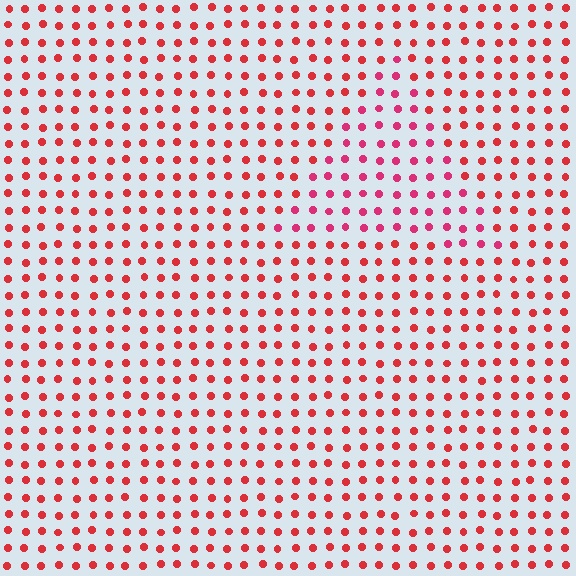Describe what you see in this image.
The image is filled with small red elements in a uniform arrangement. A triangle-shaped region is visible where the elements are tinted to a slightly different hue, forming a subtle color boundary.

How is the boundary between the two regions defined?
The boundary is defined purely by a slight shift in hue (about 22 degrees). Spacing, size, and orientation are identical on both sides.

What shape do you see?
I see a triangle.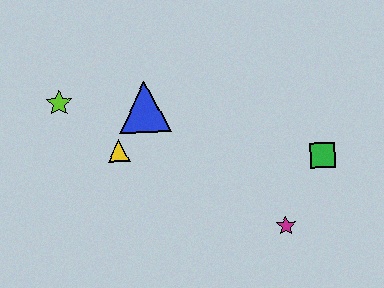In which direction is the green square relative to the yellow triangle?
The green square is to the right of the yellow triangle.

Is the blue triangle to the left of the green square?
Yes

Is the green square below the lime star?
Yes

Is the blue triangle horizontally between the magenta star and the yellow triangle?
Yes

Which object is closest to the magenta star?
The green square is closest to the magenta star.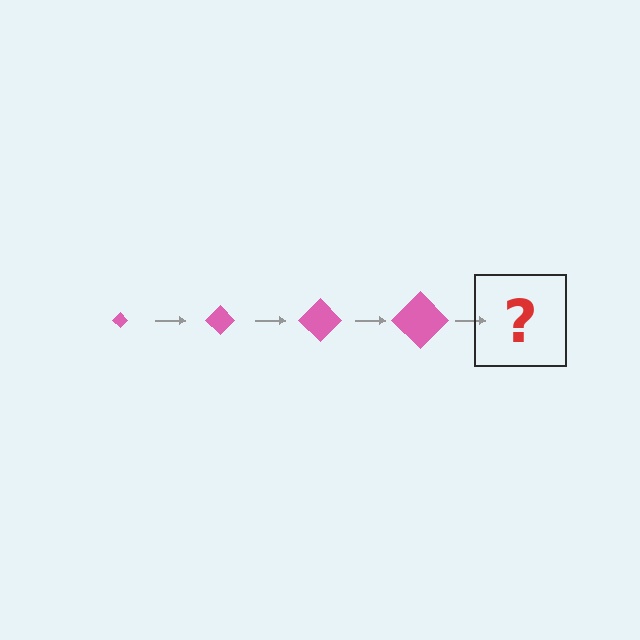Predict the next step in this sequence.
The next step is a pink diamond, larger than the previous one.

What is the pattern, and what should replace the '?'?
The pattern is that the diamond gets progressively larger each step. The '?' should be a pink diamond, larger than the previous one.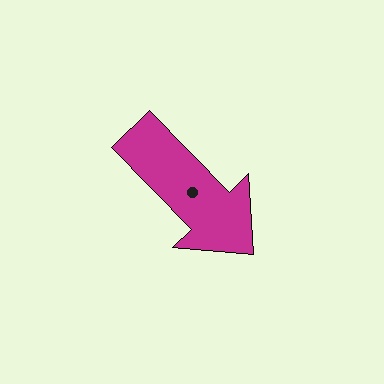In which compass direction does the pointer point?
Southeast.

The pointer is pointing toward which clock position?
Roughly 5 o'clock.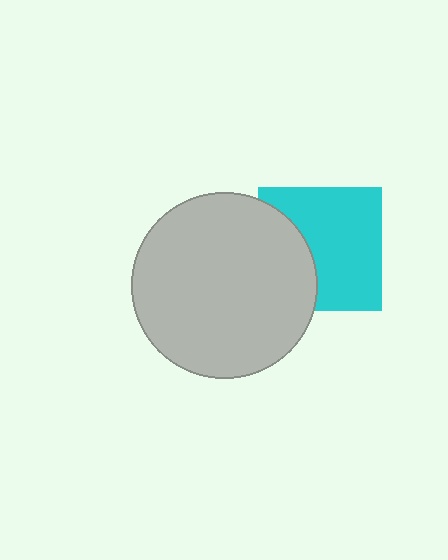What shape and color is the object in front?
The object in front is a light gray circle.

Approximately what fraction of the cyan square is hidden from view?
Roughly 35% of the cyan square is hidden behind the light gray circle.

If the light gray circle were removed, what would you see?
You would see the complete cyan square.